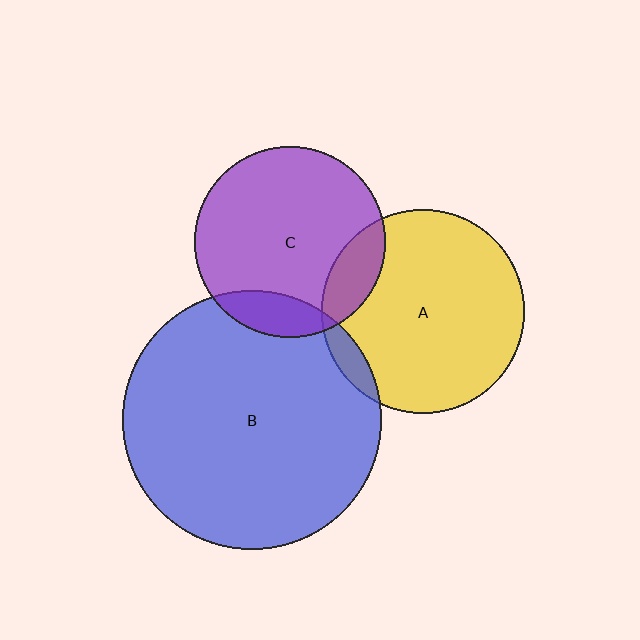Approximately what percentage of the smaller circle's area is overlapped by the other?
Approximately 5%.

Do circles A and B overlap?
Yes.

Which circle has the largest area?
Circle B (blue).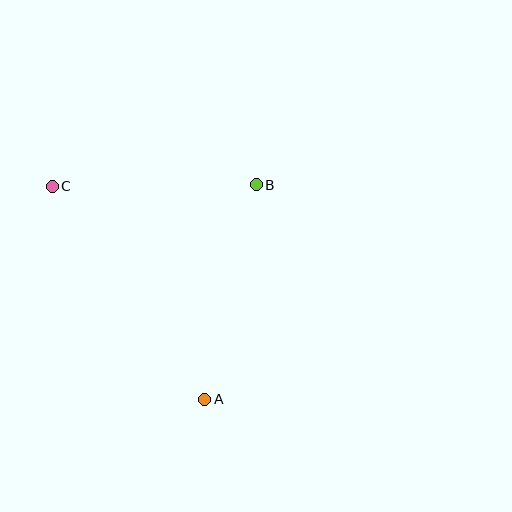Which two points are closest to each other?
Points B and C are closest to each other.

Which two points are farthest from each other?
Points A and C are farthest from each other.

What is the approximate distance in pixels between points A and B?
The distance between A and B is approximately 221 pixels.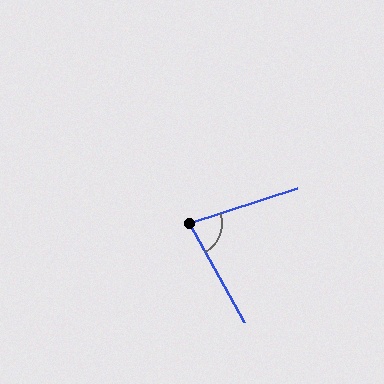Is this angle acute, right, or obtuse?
It is acute.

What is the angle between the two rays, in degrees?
Approximately 79 degrees.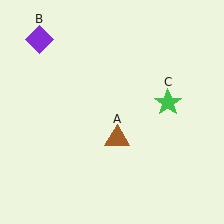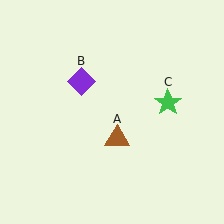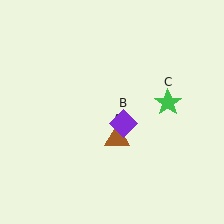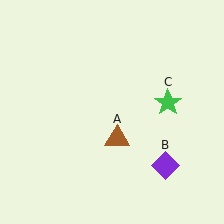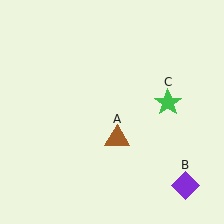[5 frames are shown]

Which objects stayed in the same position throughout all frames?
Brown triangle (object A) and green star (object C) remained stationary.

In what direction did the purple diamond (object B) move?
The purple diamond (object B) moved down and to the right.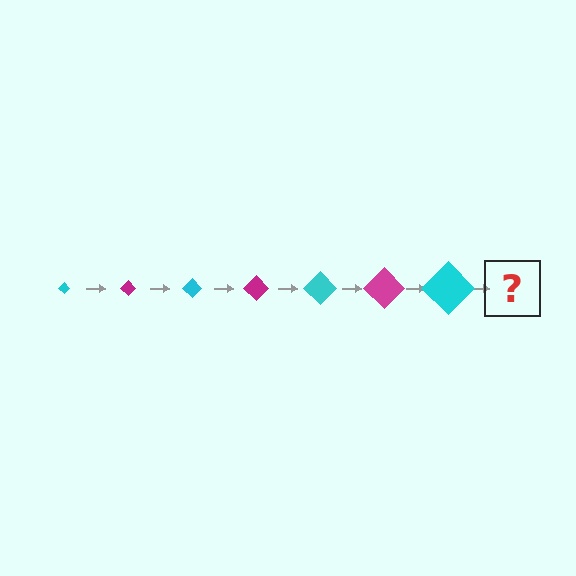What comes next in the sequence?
The next element should be a magenta diamond, larger than the previous one.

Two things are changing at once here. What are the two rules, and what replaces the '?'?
The two rules are that the diamond grows larger each step and the color cycles through cyan and magenta. The '?' should be a magenta diamond, larger than the previous one.